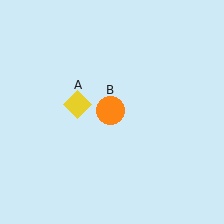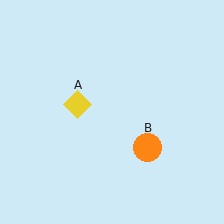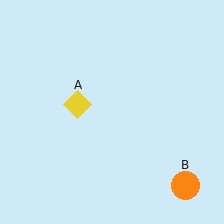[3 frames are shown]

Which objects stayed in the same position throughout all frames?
Yellow diamond (object A) remained stationary.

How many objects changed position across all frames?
1 object changed position: orange circle (object B).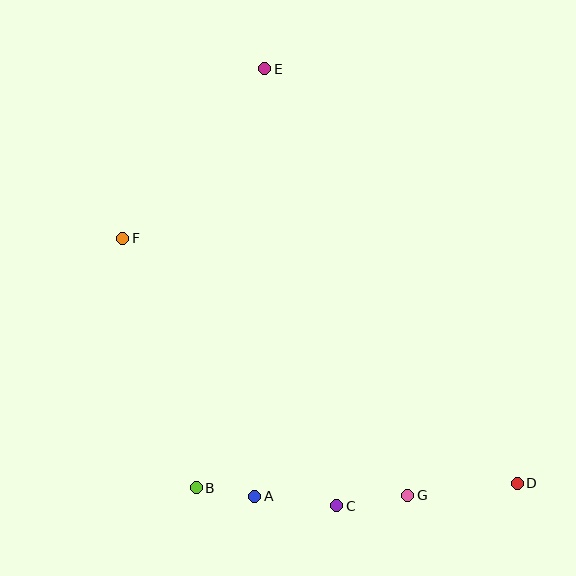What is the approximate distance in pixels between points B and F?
The distance between B and F is approximately 260 pixels.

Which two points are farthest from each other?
Points D and E are farthest from each other.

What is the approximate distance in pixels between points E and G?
The distance between E and G is approximately 450 pixels.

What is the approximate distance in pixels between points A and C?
The distance between A and C is approximately 82 pixels.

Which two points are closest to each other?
Points A and B are closest to each other.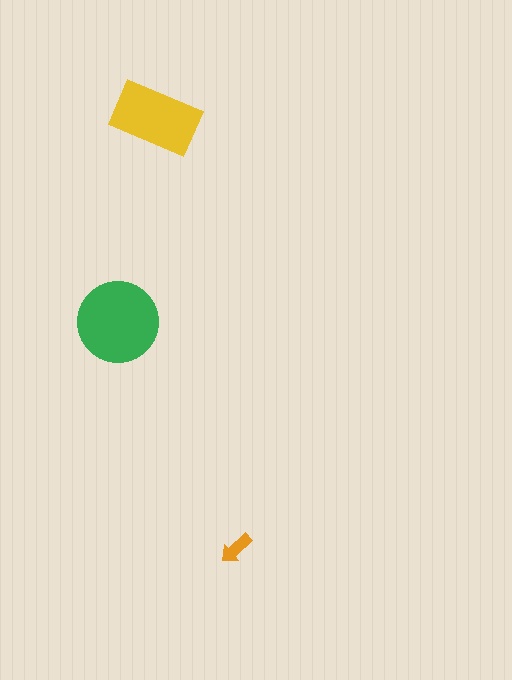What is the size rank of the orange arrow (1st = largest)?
3rd.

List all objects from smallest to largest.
The orange arrow, the yellow rectangle, the green circle.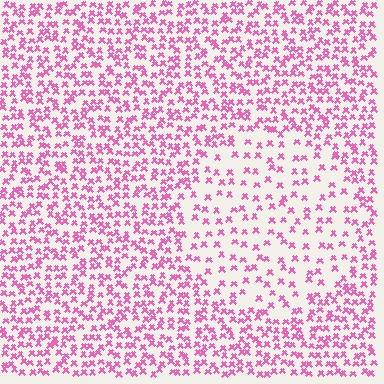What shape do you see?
I see a circle.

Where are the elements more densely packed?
The elements are more densely packed outside the circle boundary.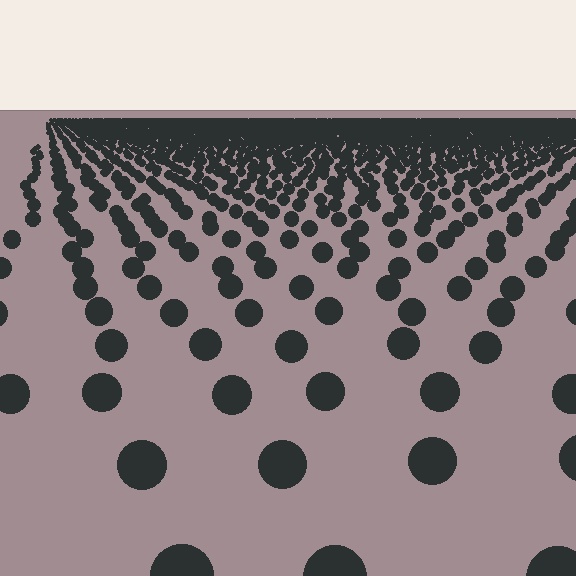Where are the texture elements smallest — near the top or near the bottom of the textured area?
Near the top.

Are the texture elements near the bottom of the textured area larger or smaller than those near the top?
Larger. Near the bottom, elements are closer to the viewer and appear at a bigger on-screen size.